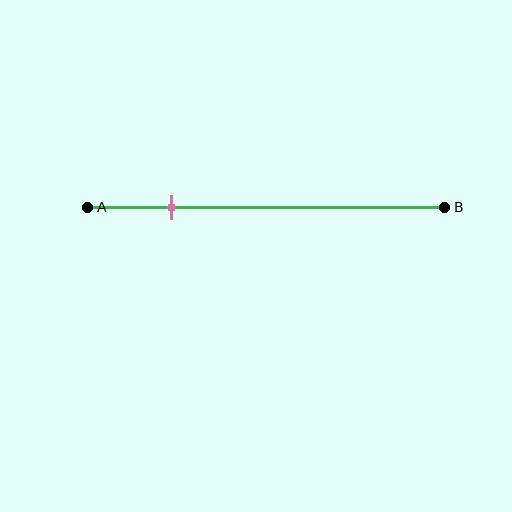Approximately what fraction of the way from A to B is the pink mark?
The pink mark is approximately 25% of the way from A to B.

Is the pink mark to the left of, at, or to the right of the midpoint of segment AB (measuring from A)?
The pink mark is to the left of the midpoint of segment AB.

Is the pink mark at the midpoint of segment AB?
No, the mark is at about 25% from A, not at the 50% midpoint.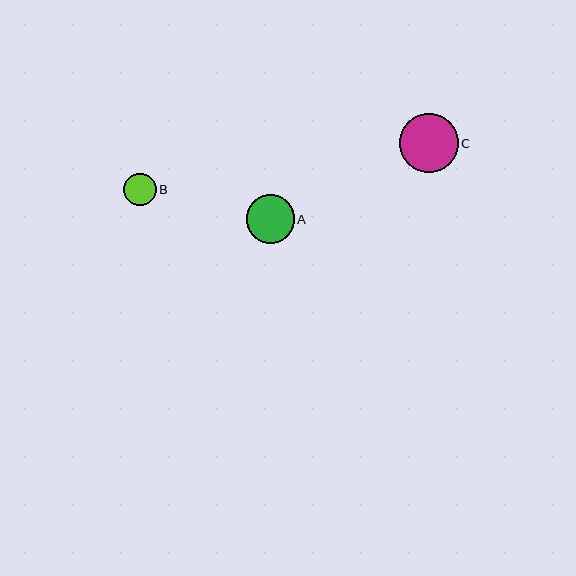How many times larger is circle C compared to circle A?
Circle C is approximately 1.2 times the size of circle A.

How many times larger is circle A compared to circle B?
Circle A is approximately 1.5 times the size of circle B.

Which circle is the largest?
Circle C is the largest with a size of approximately 59 pixels.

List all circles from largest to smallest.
From largest to smallest: C, A, B.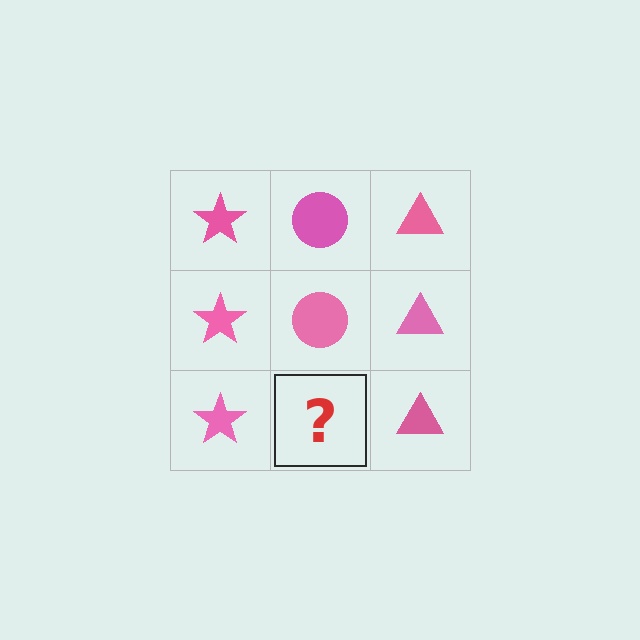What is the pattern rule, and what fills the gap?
The rule is that each column has a consistent shape. The gap should be filled with a pink circle.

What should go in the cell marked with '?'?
The missing cell should contain a pink circle.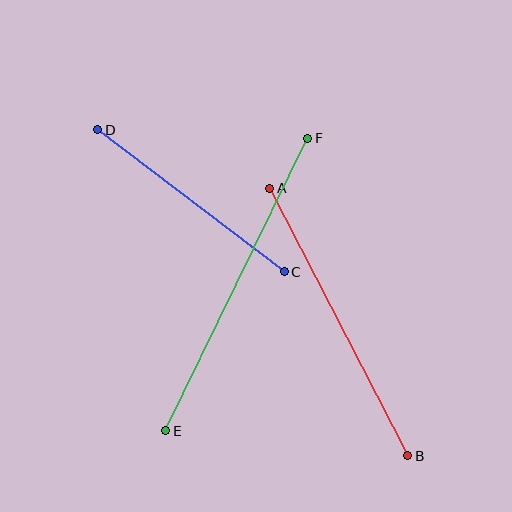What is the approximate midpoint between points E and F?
The midpoint is at approximately (237, 284) pixels.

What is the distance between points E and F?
The distance is approximately 326 pixels.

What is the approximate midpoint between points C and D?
The midpoint is at approximately (191, 201) pixels.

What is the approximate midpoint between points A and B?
The midpoint is at approximately (339, 322) pixels.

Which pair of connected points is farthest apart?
Points E and F are farthest apart.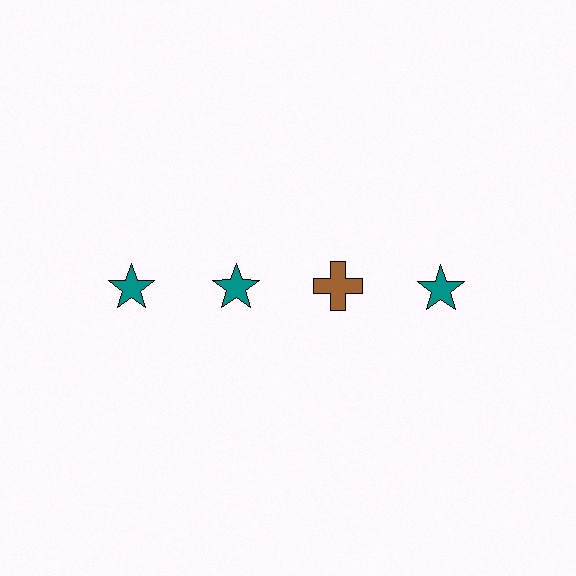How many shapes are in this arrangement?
There are 4 shapes arranged in a grid pattern.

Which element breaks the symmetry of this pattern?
The brown cross in the top row, center column breaks the symmetry. All other shapes are teal stars.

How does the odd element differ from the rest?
It differs in both color (brown instead of teal) and shape (cross instead of star).